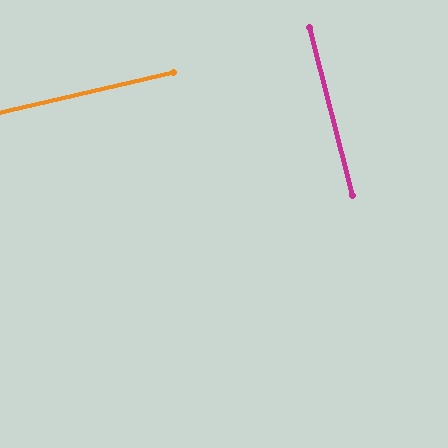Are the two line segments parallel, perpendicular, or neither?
Perpendicular — they meet at approximately 89°.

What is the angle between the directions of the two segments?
Approximately 89 degrees.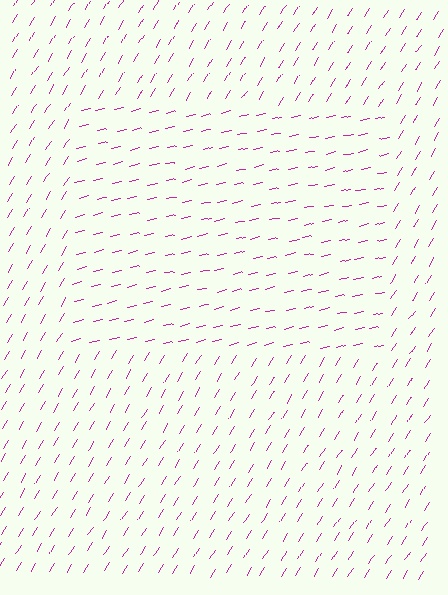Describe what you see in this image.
The image is filled with small magenta line segments. A rectangle region in the image has lines oriented differently from the surrounding lines, creating a visible texture boundary.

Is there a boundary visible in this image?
Yes, there is a texture boundary formed by a change in line orientation.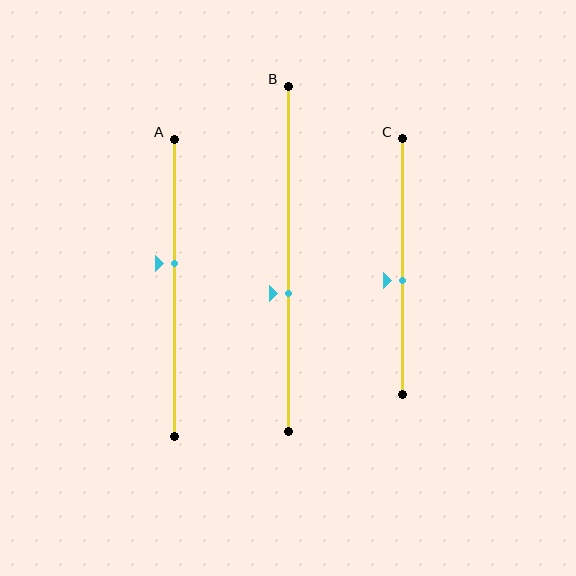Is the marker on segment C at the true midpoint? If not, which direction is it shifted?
No, the marker on segment C is shifted downward by about 5% of the segment length.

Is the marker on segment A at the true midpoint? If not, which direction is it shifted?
No, the marker on segment A is shifted upward by about 8% of the segment length.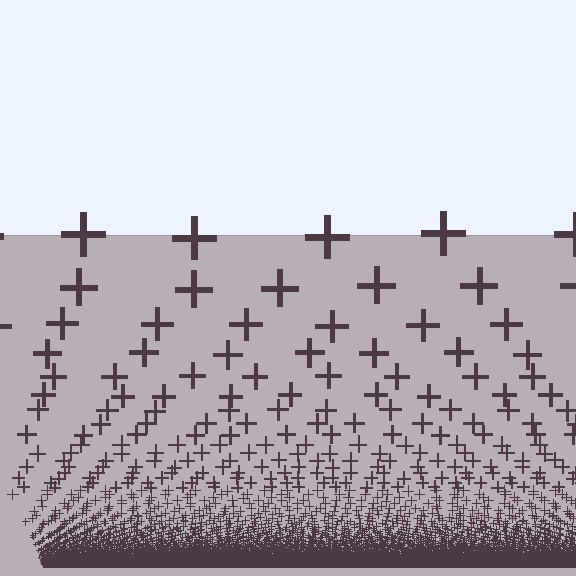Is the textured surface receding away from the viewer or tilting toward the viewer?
The surface appears to tilt toward the viewer. Texture elements get larger and sparser toward the top.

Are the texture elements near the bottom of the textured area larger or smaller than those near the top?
Smaller. The gradient is inverted — elements near the bottom are smaller and denser.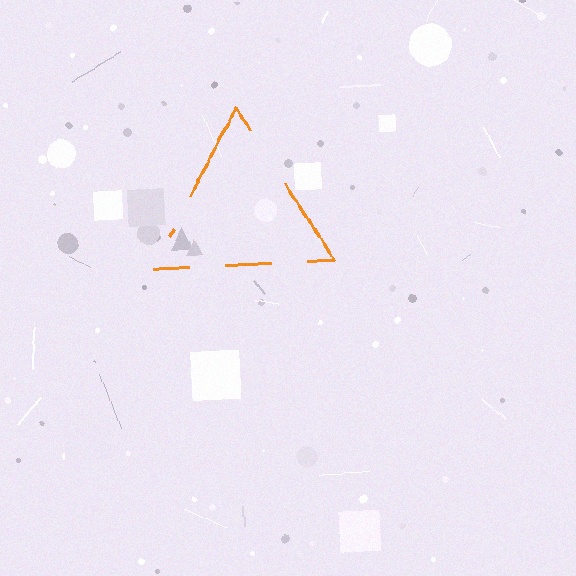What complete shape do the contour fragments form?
The contour fragments form a triangle.